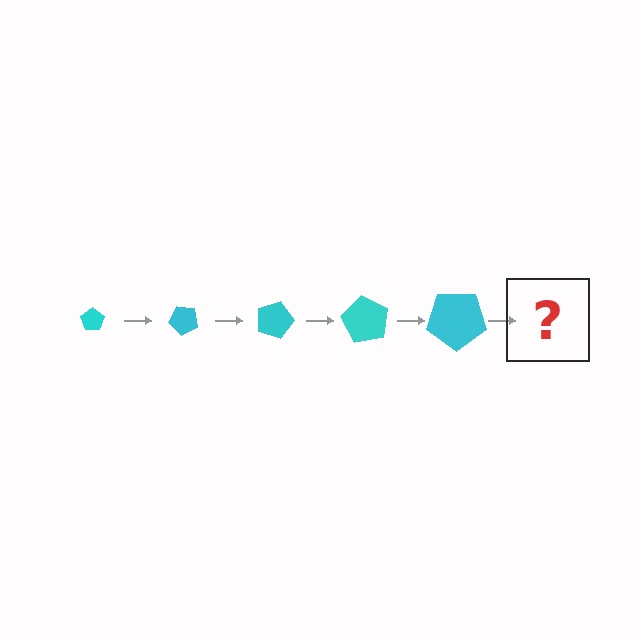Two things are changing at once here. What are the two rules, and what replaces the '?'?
The two rules are that the pentagon grows larger each step and it rotates 45 degrees each step. The '?' should be a pentagon, larger than the previous one and rotated 225 degrees from the start.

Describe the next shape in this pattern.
It should be a pentagon, larger than the previous one and rotated 225 degrees from the start.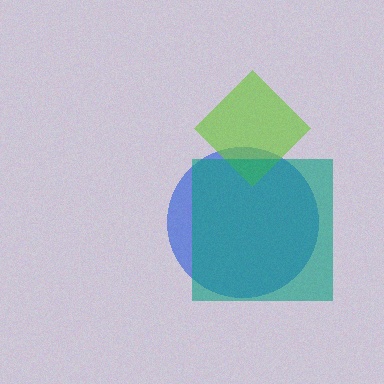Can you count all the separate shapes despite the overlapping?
Yes, there are 3 separate shapes.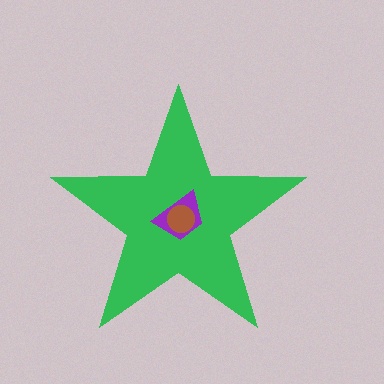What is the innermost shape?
The brown circle.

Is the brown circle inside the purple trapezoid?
Yes.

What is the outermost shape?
The green star.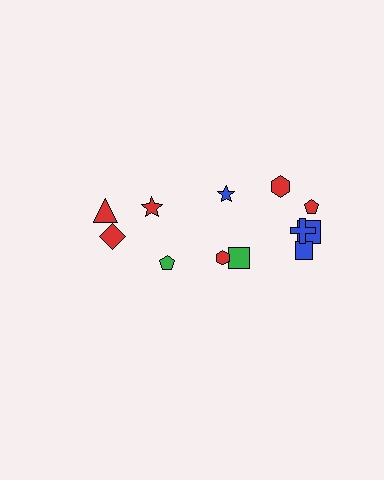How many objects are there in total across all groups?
There are 12 objects.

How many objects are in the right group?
There are 8 objects.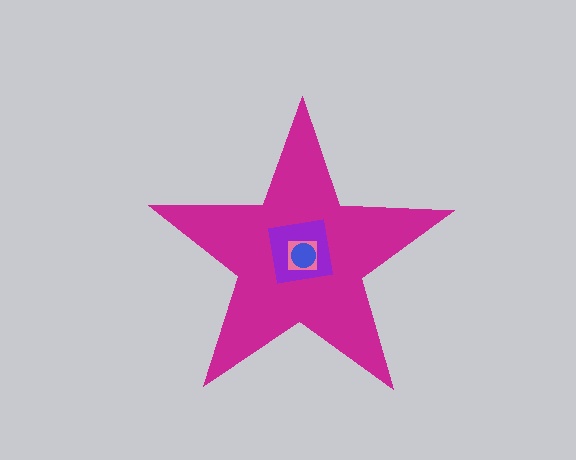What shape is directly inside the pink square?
The blue circle.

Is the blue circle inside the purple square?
Yes.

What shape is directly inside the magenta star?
The purple square.